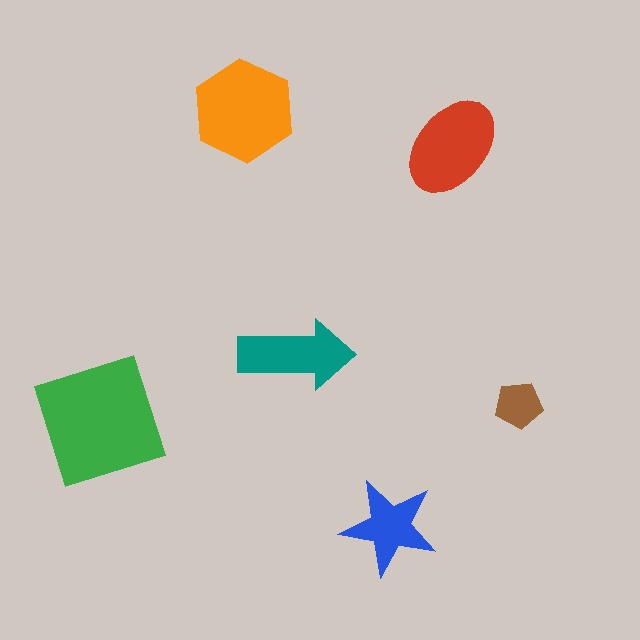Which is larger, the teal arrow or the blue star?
The teal arrow.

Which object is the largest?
The green square.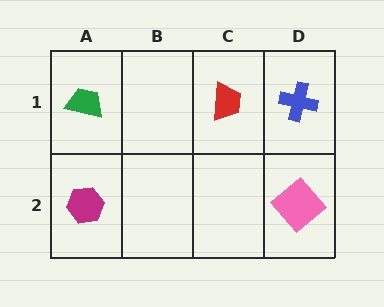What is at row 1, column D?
A blue cross.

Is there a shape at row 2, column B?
No, that cell is empty.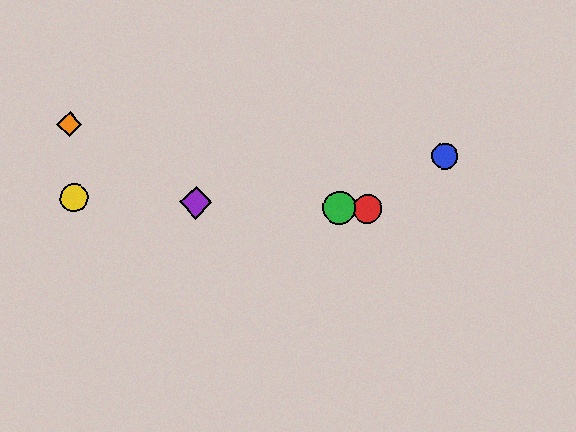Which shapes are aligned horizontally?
The red circle, the green circle, the yellow circle, the purple diamond are aligned horizontally.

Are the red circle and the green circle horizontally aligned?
Yes, both are at y≈209.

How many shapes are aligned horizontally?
4 shapes (the red circle, the green circle, the yellow circle, the purple diamond) are aligned horizontally.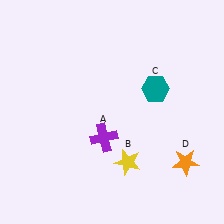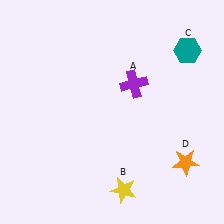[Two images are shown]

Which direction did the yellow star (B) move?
The yellow star (B) moved down.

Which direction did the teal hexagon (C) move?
The teal hexagon (C) moved up.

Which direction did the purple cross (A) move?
The purple cross (A) moved up.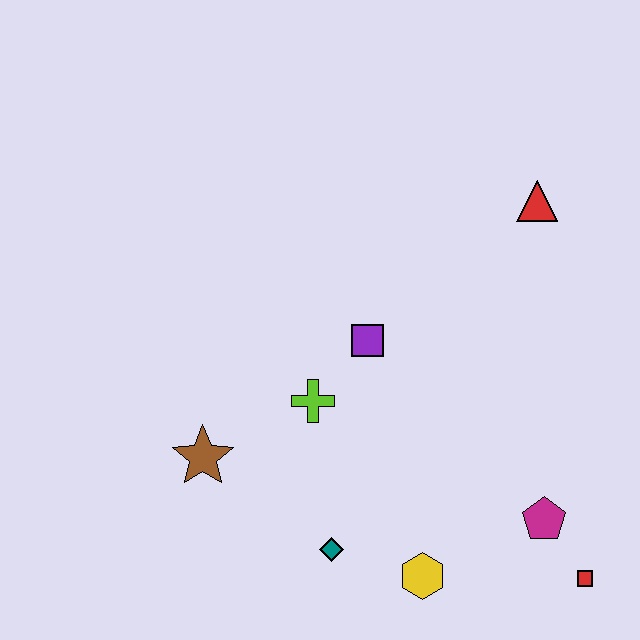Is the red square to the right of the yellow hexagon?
Yes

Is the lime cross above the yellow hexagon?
Yes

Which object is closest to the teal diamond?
The yellow hexagon is closest to the teal diamond.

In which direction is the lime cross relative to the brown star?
The lime cross is to the right of the brown star.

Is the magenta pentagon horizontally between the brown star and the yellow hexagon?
No